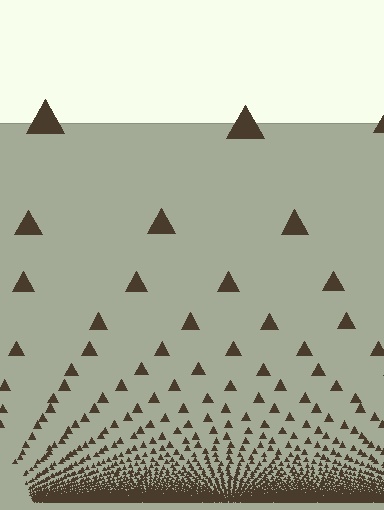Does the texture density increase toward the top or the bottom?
Density increases toward the bottom.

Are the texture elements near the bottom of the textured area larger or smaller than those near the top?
Smaller. The gradient is inverted — elements near the bottom are smaller and denser.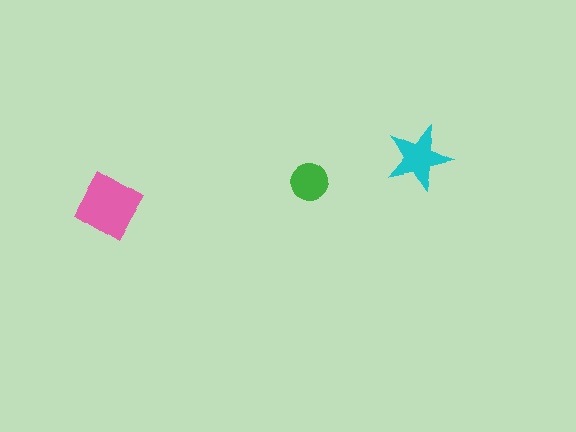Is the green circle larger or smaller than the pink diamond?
Smaller.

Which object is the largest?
The pink diamond.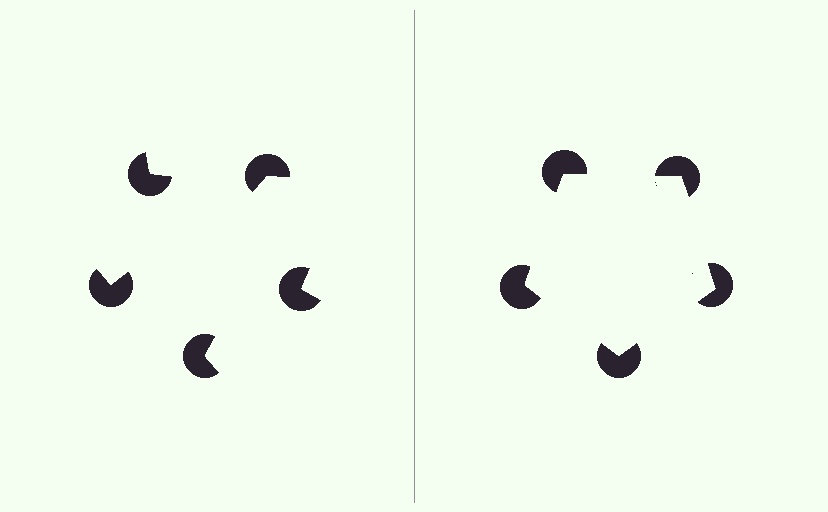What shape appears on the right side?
An illusory pentagon.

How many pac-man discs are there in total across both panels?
10 — 5 on each side.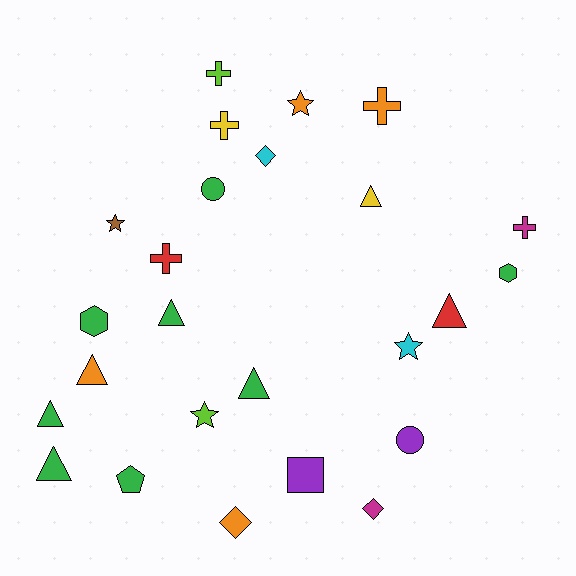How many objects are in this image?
There are 25 objects.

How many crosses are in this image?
There are 5 crosses.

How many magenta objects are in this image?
There are 2 magenta objects.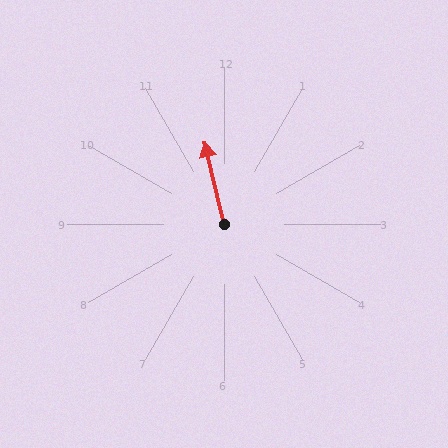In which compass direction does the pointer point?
North.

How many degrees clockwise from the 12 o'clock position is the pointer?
Approximately 347 degrees.